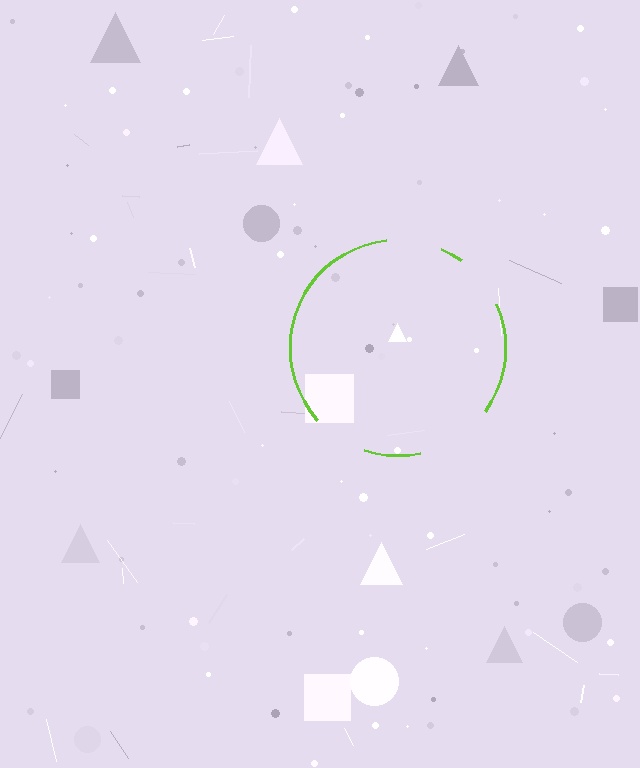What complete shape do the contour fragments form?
The contour fragments form a circle.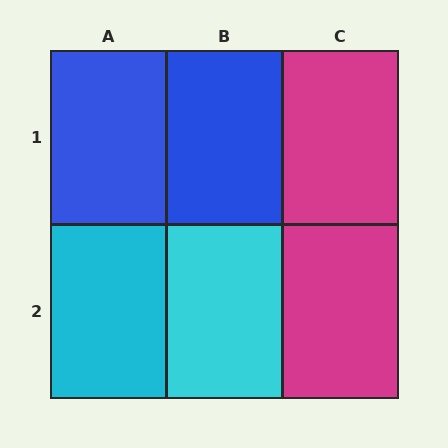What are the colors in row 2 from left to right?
Cyan, cyan, magenta.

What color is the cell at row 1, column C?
Magenta.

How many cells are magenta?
2 cells are magenta.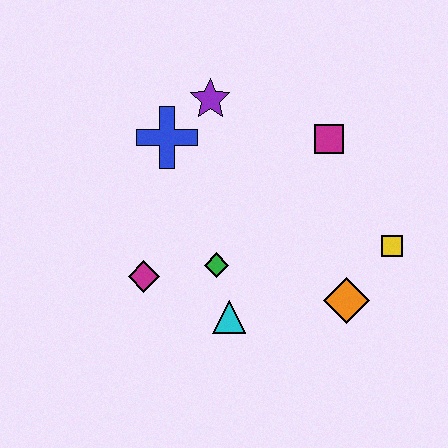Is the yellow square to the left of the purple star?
No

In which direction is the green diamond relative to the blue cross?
The green diamond is below the blue cross.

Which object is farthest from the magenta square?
The magenta diamond is farthest from the magenta square.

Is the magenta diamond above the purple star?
No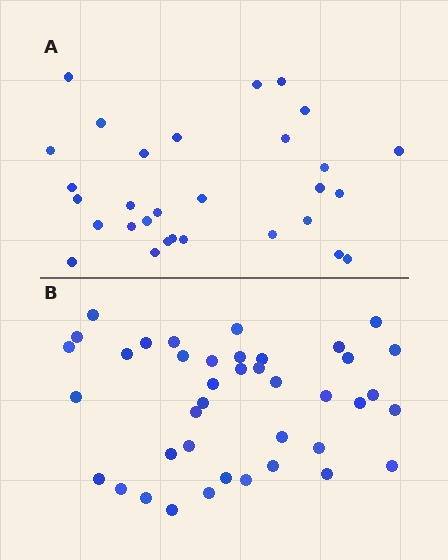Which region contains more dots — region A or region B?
Region B (the bottom region) has more dots.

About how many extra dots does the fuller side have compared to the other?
Region B has roughly 10 or so more dots than region A.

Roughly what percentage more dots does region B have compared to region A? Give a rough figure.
About 35% more.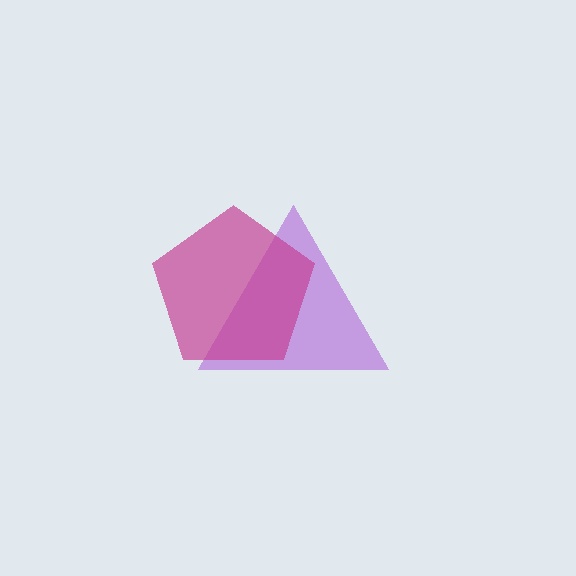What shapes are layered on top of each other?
The layered shapes are: a purple triangle, a magenta pentagon.